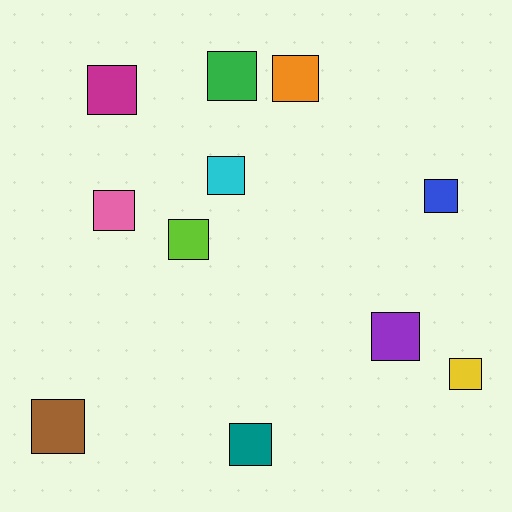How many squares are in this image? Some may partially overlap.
There are 11 squares.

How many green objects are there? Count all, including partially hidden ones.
There is 1 green object.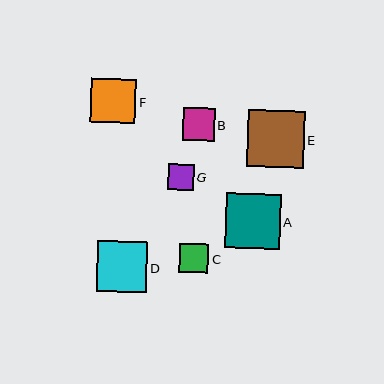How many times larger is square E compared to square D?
Square E is approximately 1.1 times the size of square D.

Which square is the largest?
Square E is the largest with a size of approximately 57 pixels.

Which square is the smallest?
Square G is the smallest with a size of approximately 26 pixels.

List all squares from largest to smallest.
From largest to smallest: E, A, D, F, B, C, G.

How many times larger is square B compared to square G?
Square B is approximately 1.2 times the size of square G.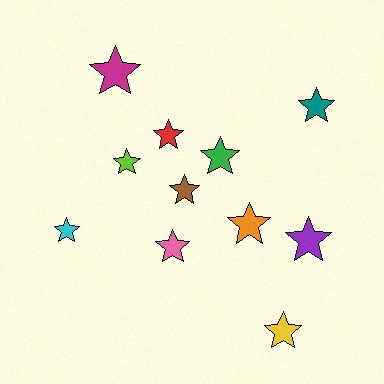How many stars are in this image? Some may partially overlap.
There are 11 stars.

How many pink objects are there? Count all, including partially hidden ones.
There is 1 pink object.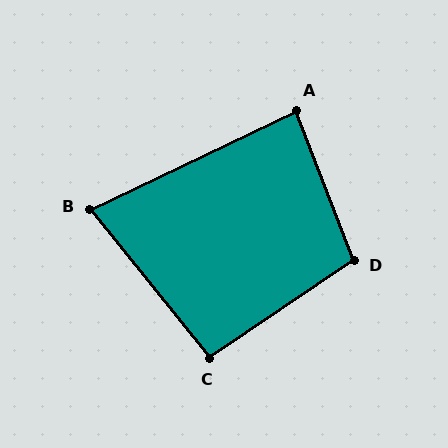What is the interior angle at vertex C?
Approximately 95 degrees (approximately right).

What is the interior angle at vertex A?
Approximately 85 degrees (approximately right).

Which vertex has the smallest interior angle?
B, at approximately 77 degrees.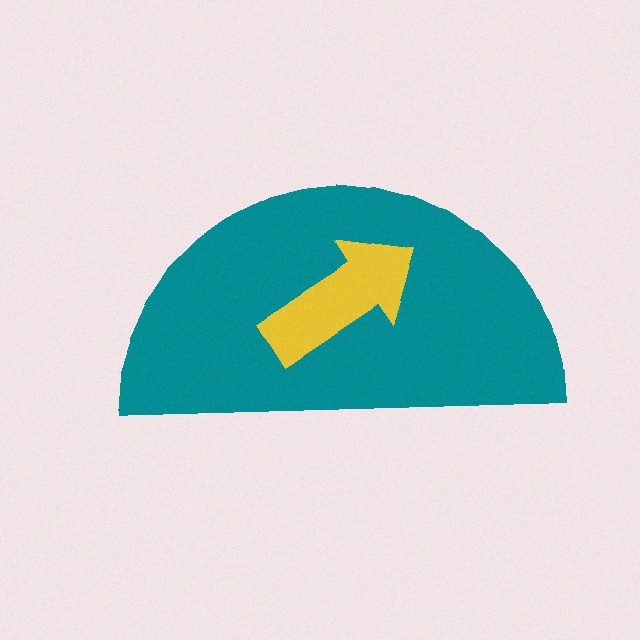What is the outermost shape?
The teal semicircle.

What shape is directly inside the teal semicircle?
The yellow arrow.